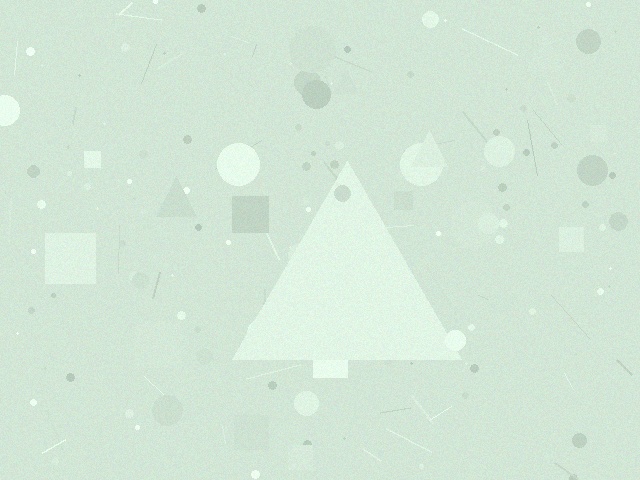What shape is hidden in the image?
A triangle is hidden in the image.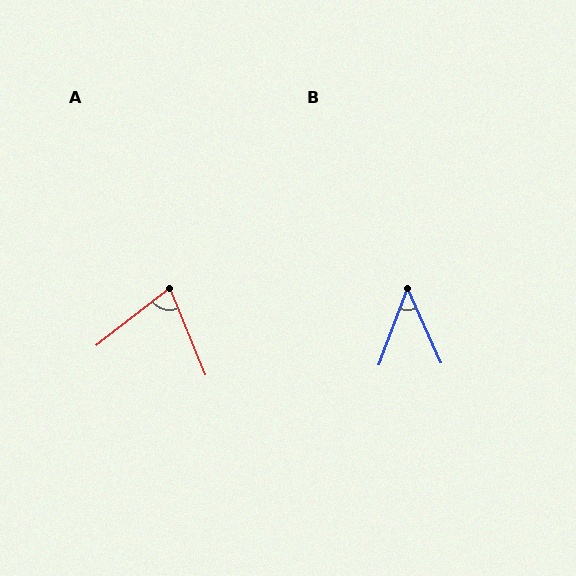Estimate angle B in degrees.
Approximately 45 degrees.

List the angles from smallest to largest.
B (45°), A (74°).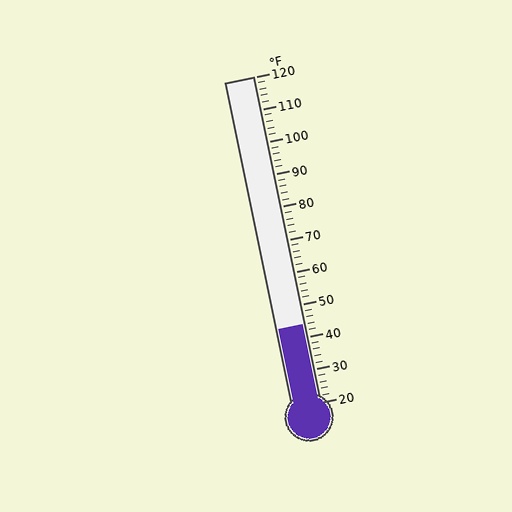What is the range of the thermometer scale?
The thermometer scale ranges from 20°F to 120°F.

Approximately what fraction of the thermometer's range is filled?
The thermometer is filled to approximately 25% of its range.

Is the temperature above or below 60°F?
The temperature is below 60°F.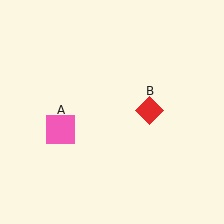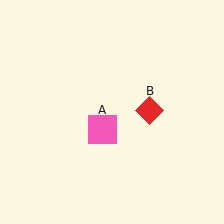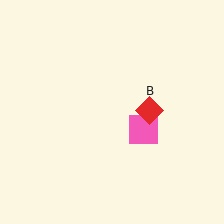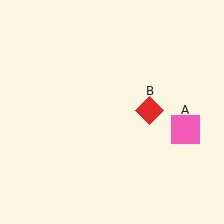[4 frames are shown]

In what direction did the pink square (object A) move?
The pink square (object A) moved right.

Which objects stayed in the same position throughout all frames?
Red diamond (object B) remained stationary.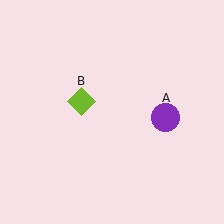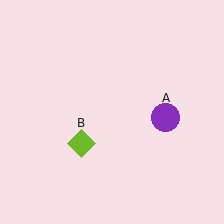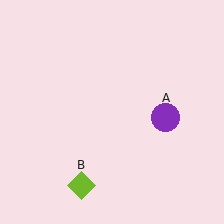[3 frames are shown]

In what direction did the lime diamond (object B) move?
The lime diamond (object B) moved down.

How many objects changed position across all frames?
1 object changed position: lime diamond (object B).